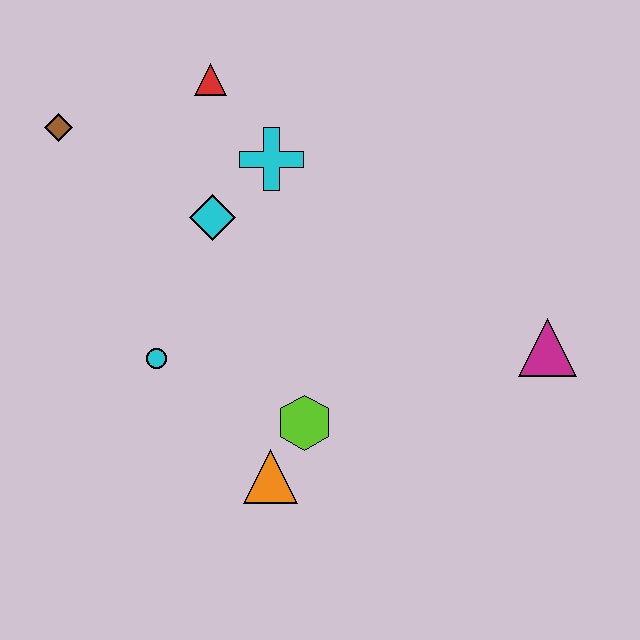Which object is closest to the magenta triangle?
The lime hexagon is closest to the magenta triangle.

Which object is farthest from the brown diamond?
The magenta triangle is farthest from the brown diamond.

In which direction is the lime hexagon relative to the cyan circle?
The lime hexagon is to the right of the cyan circle.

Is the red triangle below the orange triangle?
No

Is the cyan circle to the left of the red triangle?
Yes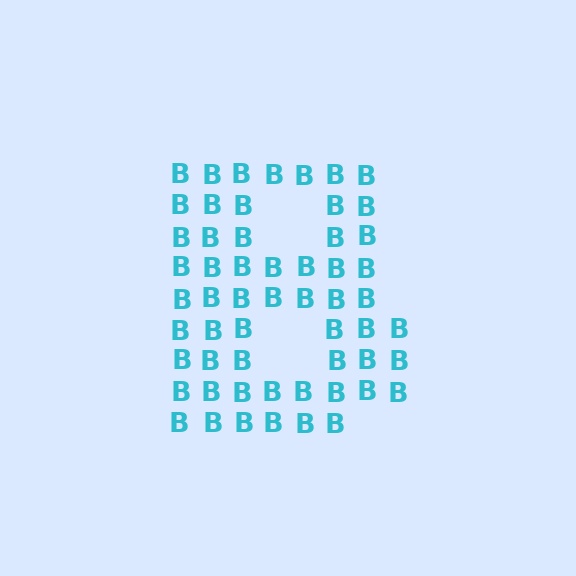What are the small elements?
The small elements are letter B's.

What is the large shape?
The large shape is the letter B.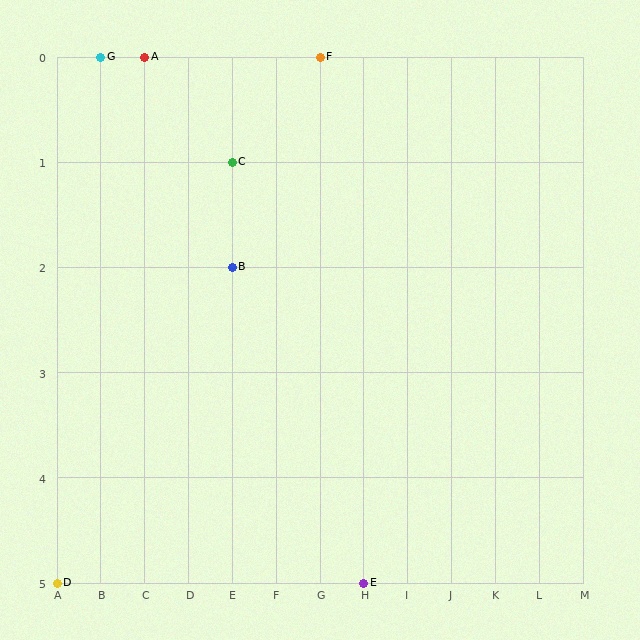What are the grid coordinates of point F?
Point F is at grid coordinates (G, 0).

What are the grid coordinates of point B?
Point B is at grid coordinates (E, 2).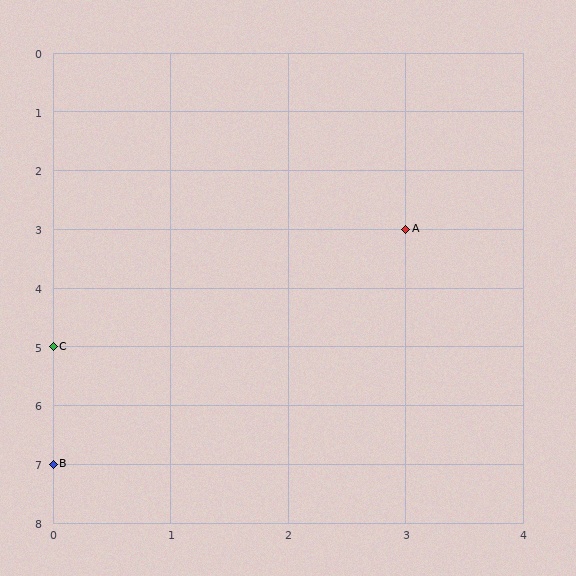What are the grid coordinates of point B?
Point B is at grid coordinates (0, 7).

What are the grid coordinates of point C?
Point C is at grid coordinates (0, 5).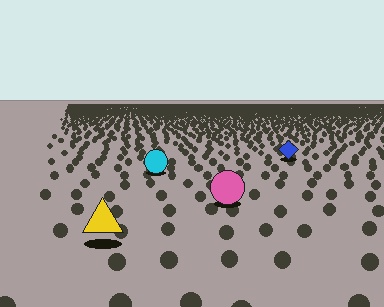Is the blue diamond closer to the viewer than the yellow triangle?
No. The yellow triangle is closer — you can tell from the texture gradient: the ground texture is coarser near it.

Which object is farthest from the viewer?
The blue diamond is farthest from the viewer. It appears smaller and the ground texture around it is denser.